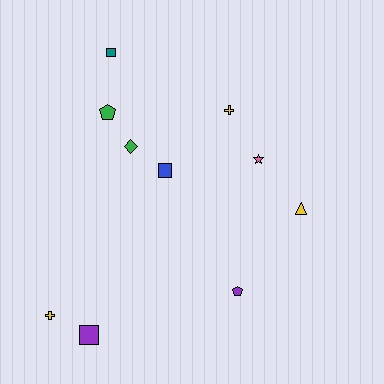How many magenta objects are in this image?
There are no magenta objects.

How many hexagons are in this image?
There are no hexagons.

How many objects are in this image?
There are 10 objects.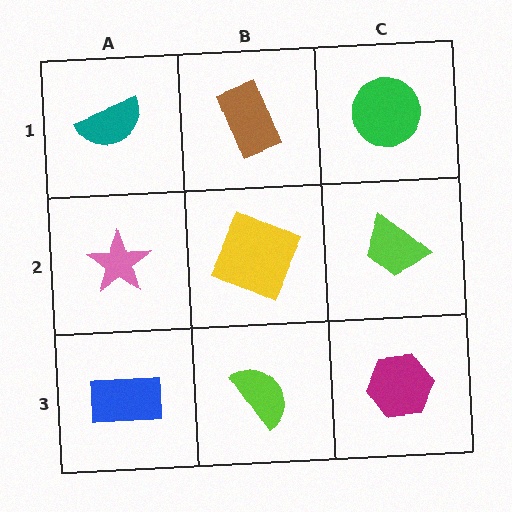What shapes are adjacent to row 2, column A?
A teal semicircle (row 1, column A), a blue rectangle (row 3, column A), a yellow square (row 2, column B).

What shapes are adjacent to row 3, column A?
A pink star (row 2, column A), a lime semicircle (row 3, column B).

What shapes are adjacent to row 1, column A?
A pink star (row 2, column A), a brown rectangle (row 1, column B).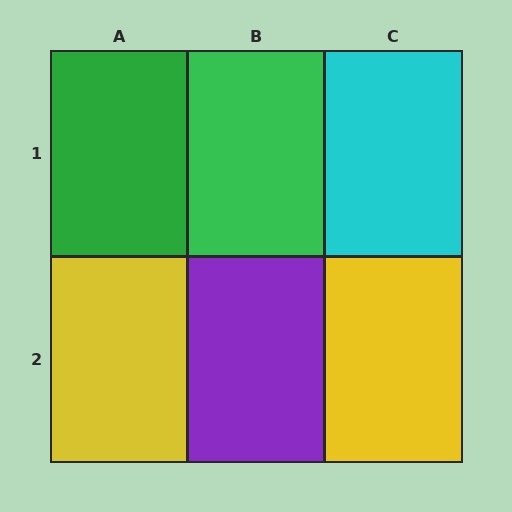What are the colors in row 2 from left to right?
Yellow, purple, yellow.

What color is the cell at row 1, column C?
Cyan.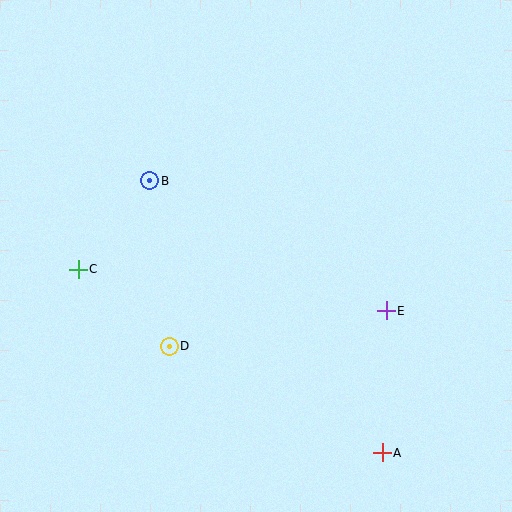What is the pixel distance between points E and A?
The distance between E and A is 142 pixels.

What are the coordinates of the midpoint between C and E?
The midpoint between C and E is at (232, 290).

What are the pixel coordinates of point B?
Point B is at (150, 181).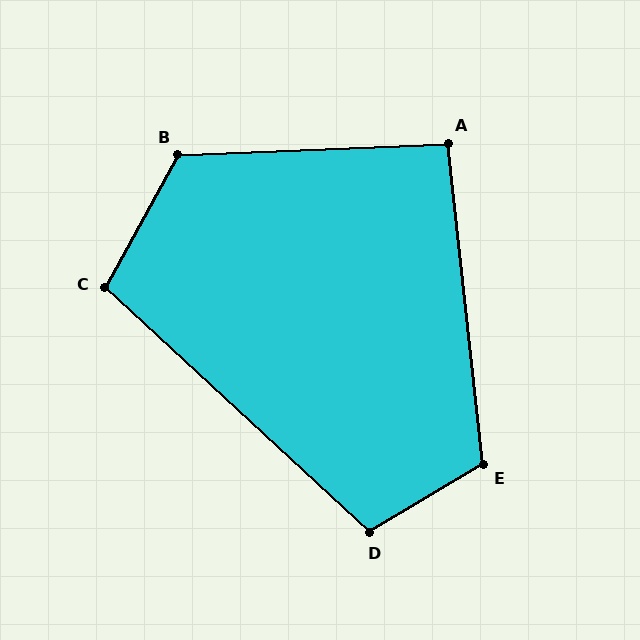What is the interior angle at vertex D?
Approximately 107 degrees (obtuse).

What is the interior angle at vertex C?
Approximately 104 degrees (obtuse).